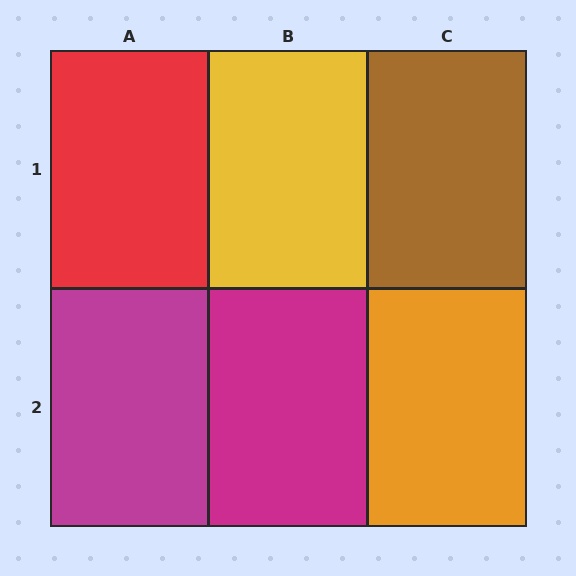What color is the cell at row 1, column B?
Yellow.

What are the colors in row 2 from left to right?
Magenta, magenta, orange.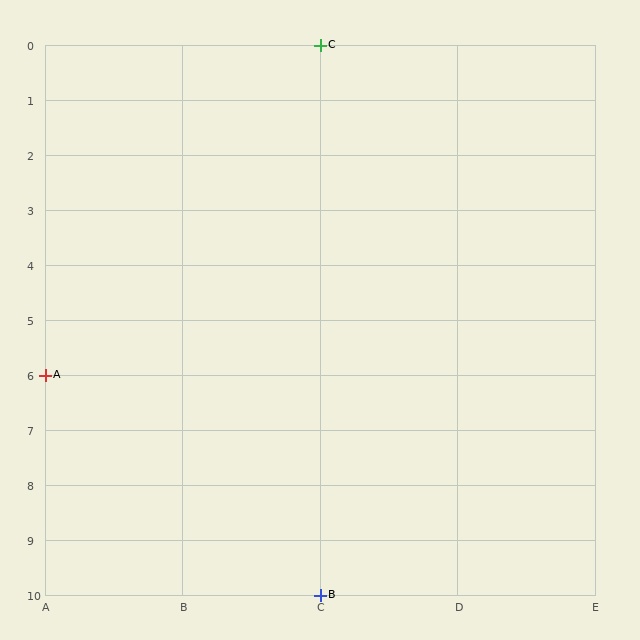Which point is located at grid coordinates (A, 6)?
Point A is at (A, 6).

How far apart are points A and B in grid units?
Points A and B are 2 columns and 4 rows apart (about 4.5 grid units diagonally).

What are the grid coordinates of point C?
Point C is at grid coordinates (C, 0).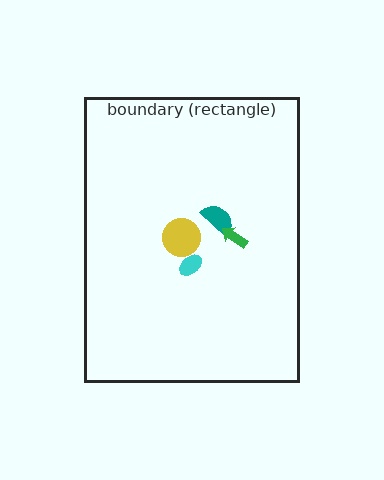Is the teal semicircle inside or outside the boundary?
Inside.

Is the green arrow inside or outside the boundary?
Inside.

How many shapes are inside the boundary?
4 inside, 0 outside.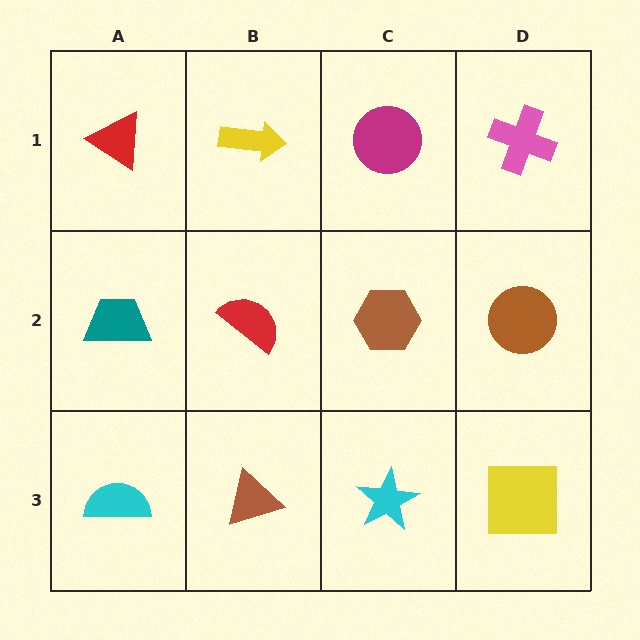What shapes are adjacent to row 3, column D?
A brown circle (row 2, column D), a cyan star (row 3, column C).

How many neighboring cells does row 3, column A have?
2.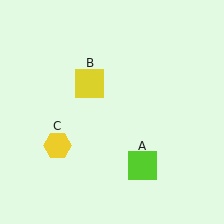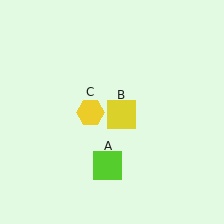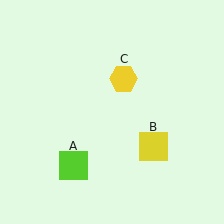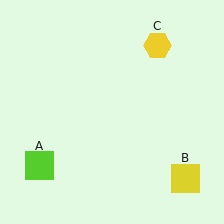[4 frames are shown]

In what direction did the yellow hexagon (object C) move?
The yellow hexagon (object C) moved up and to the right.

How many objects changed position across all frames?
3 objects changed position: lime square (object A), yellow square (object B), yellow hexagon (object C).